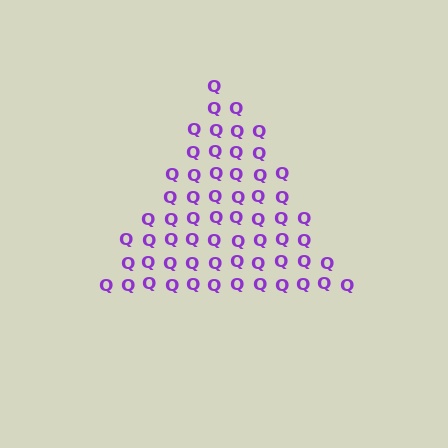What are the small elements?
The small elements are letter Q's.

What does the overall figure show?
The overall figure shows a triangle.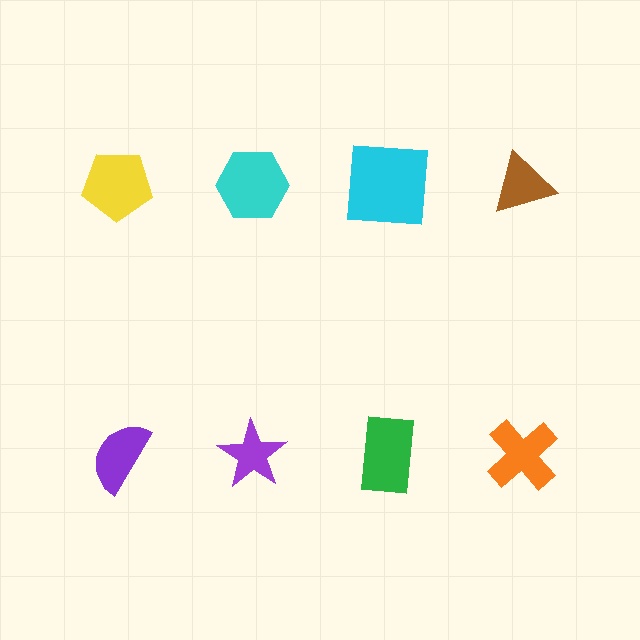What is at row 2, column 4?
An orange cross.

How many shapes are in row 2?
4 shapes.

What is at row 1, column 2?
A cyan hexagon.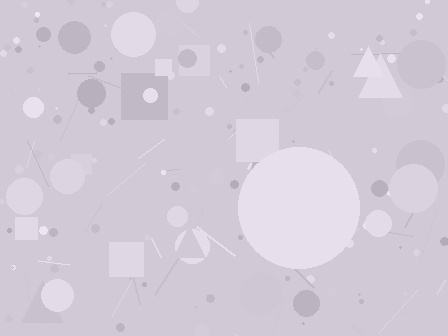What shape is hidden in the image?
A circle is hidden in the image.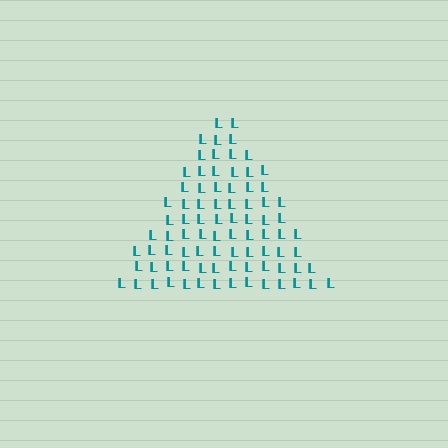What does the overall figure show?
The overall figure shows a triangle.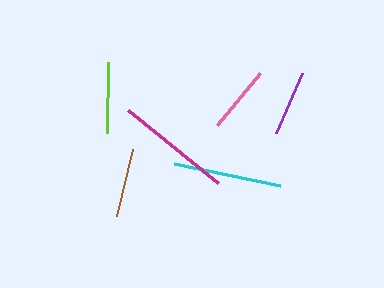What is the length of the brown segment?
The brown segment is approximately 69 pixels long.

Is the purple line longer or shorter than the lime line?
The lime line is longer than the purple line.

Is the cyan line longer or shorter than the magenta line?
The magenta line is longer than the cyan line.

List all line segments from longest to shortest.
From longest to shortest: magenta, cyan, lime, brown, pink, purple.